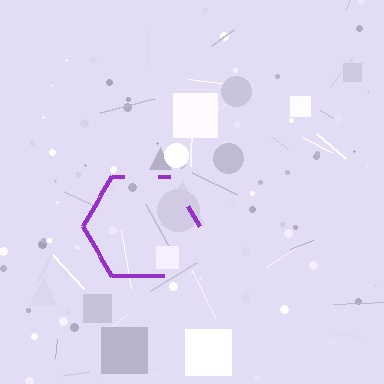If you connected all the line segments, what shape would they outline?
They would outline a hexagon.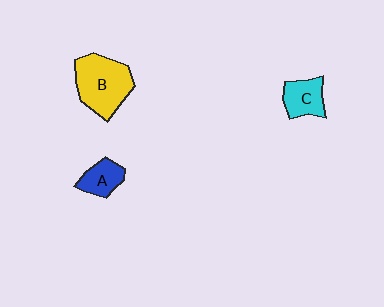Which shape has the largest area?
Shape B (yellow).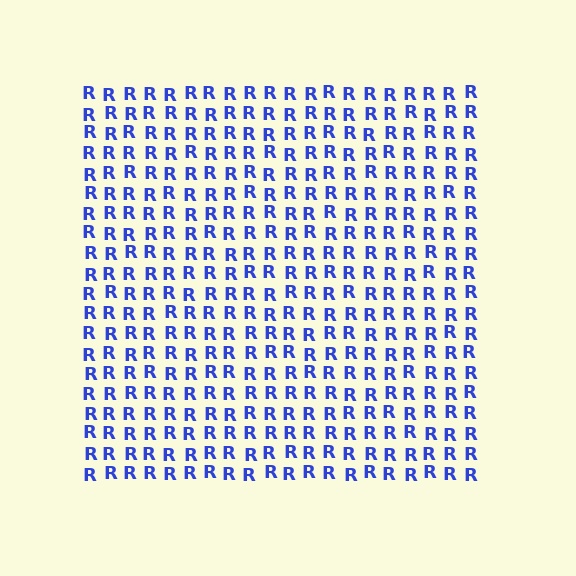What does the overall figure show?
The overall figure shows a square.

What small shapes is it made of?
It is made of small letter R's.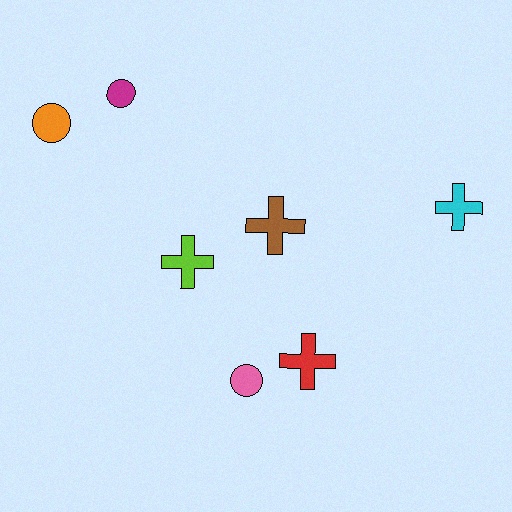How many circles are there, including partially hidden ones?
There are 3 circles.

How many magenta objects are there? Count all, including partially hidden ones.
There is 1 magenta object.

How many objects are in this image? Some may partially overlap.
There are 7 objects.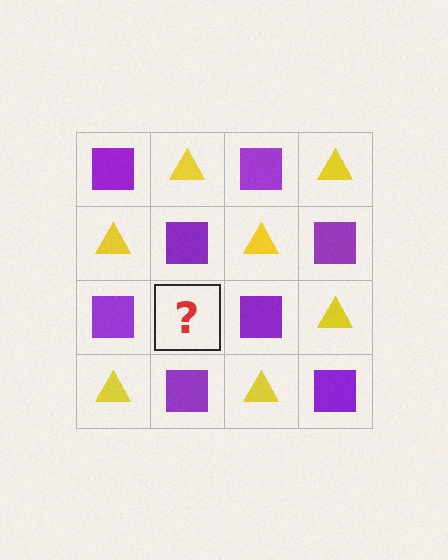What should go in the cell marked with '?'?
The missing cell should contain a yellow triangle.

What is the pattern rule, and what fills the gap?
The rule is that it alternates purple square and yellow triangle in a checkerboard pattern. The gap should be filled with a yellow triangle.